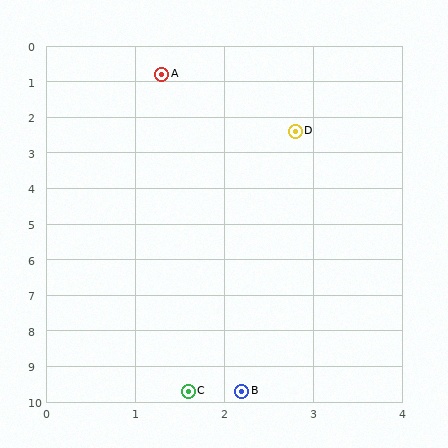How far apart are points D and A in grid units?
Points D and A are about 2.2 grid units apart.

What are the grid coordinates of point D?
Point D is at approximately (2.8, 2.4).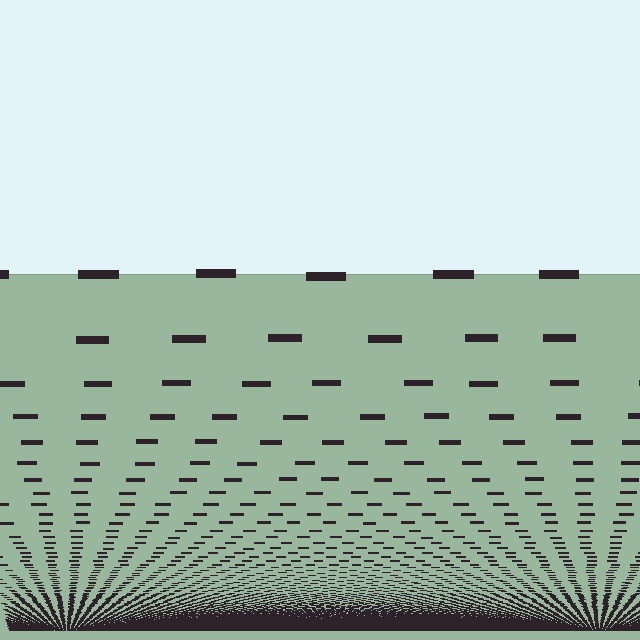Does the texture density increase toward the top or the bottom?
Density increases toward the bottom.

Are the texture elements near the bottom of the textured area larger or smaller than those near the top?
Smaller. The gradient is inverted — elements near the bottom are smaller and denser.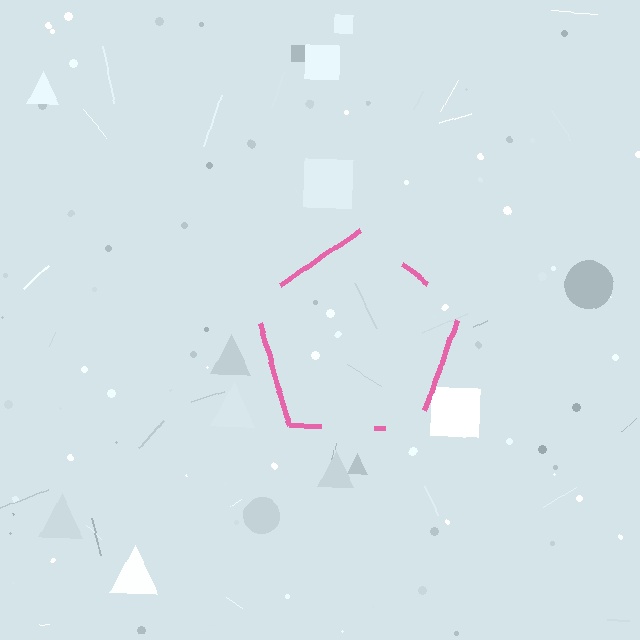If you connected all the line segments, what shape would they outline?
They would outline a pentagon.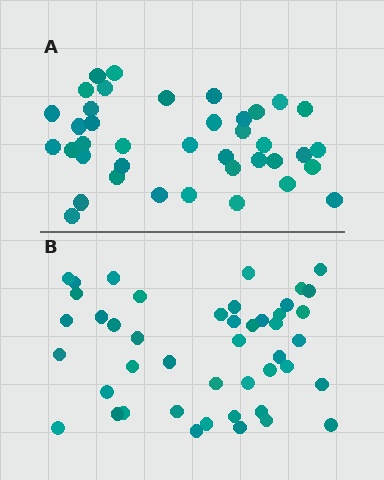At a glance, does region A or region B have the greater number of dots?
Region B (the bottom region) has more dots.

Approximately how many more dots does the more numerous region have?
Region B has about 6 more dots than region A.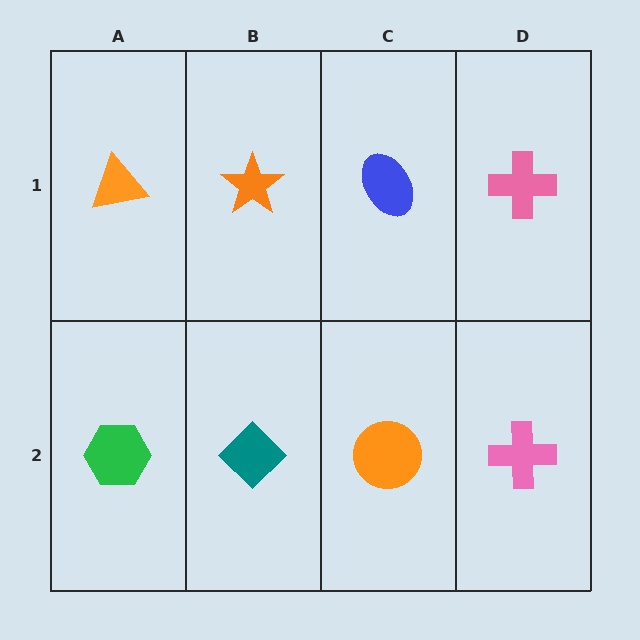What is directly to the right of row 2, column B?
An orange circle.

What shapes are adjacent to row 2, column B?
An orange star (row 1, column B), a green hexagon (row 2, column A), an orange circle (row 2, column C).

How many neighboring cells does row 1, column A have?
2.